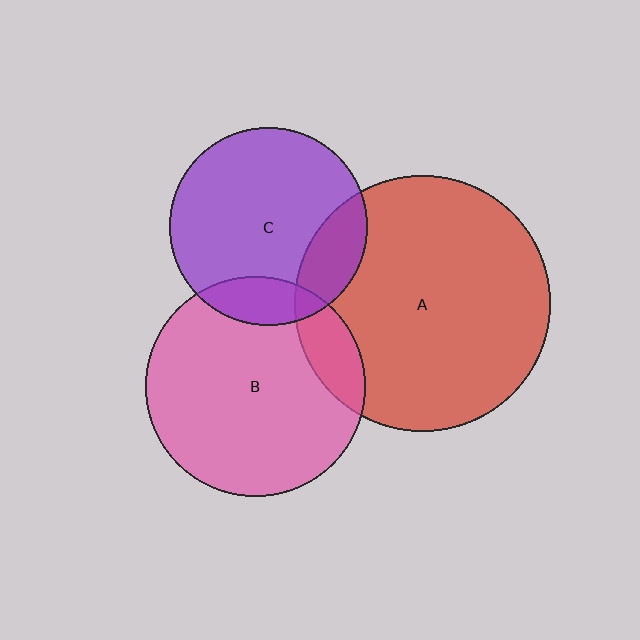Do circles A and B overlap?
Yes.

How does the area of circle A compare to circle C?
Approximately 1.7 times.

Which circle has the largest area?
Circle A (red).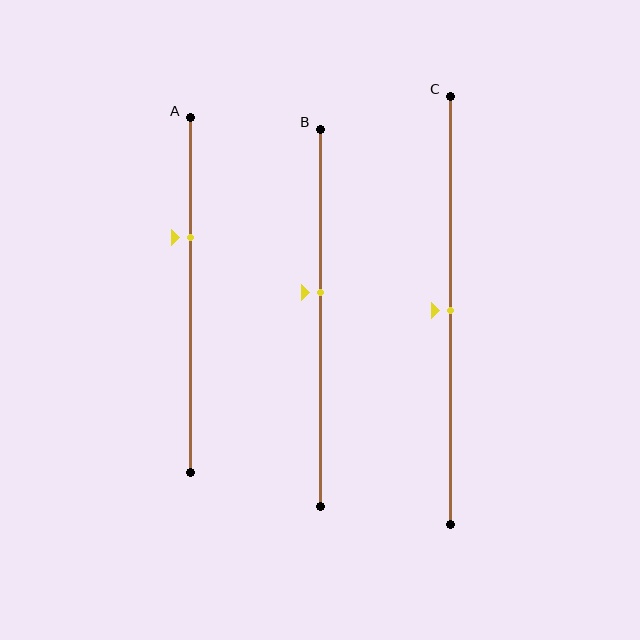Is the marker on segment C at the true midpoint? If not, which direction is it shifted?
Yes, the marker on segment C is at the true midpoint.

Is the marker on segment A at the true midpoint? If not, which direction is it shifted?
No, the marker on segment A is shifted upward by about 16% of the segment length.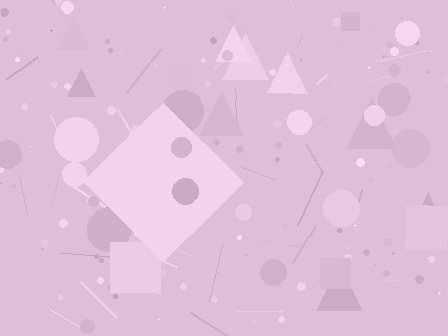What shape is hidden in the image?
A diamond is hidden in the image.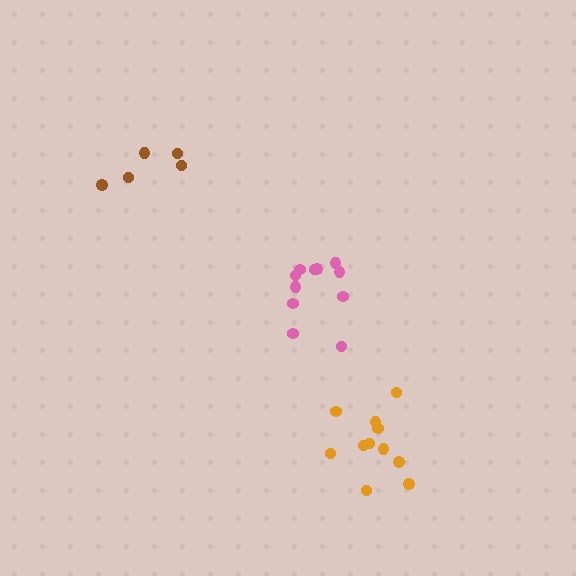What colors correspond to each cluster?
The clusters are colored: pink, brown, orange.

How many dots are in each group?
Group 1: 11 dots, Group 2: 5 dots, Group 3: 11 dots (27 total).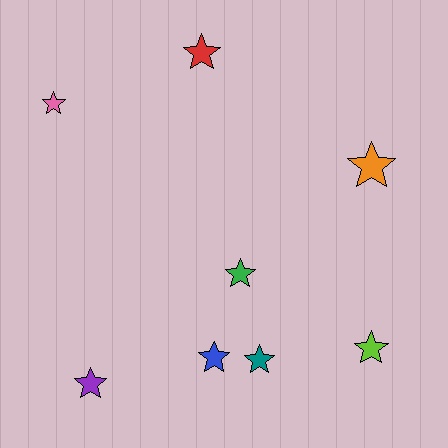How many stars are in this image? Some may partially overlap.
There are 8 stars.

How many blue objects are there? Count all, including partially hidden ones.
There is 1 blue object.